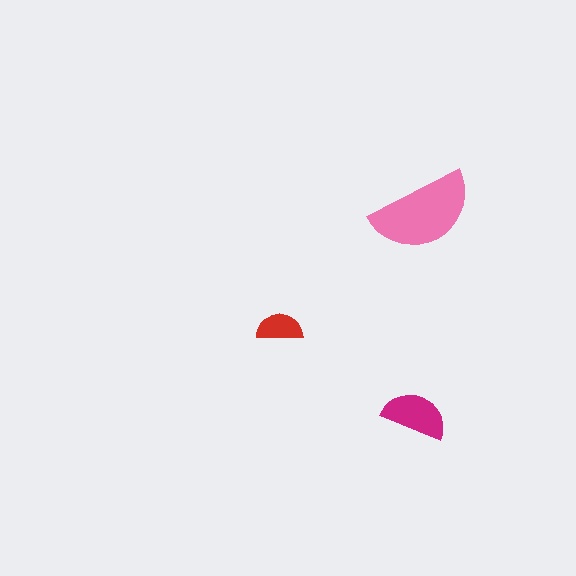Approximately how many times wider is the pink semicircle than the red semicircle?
About 2 times wider.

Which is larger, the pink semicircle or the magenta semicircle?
The pink one.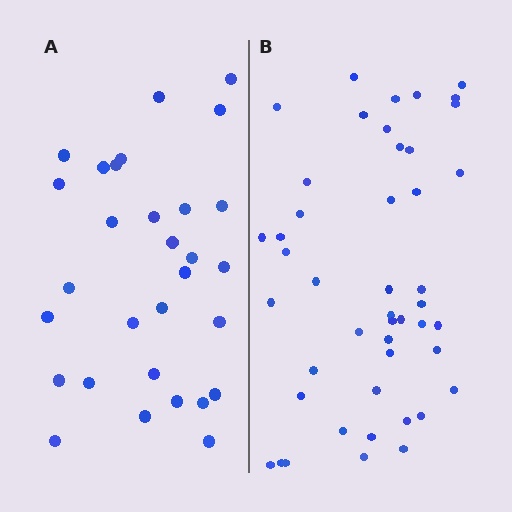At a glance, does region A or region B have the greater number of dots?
Region B (the right region) has more dots.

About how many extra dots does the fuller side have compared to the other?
Region B has approximately 15 more dots than region A.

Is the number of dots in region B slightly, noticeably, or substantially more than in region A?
Region B has substantially more. The ratio is roughly 1.5 to 1.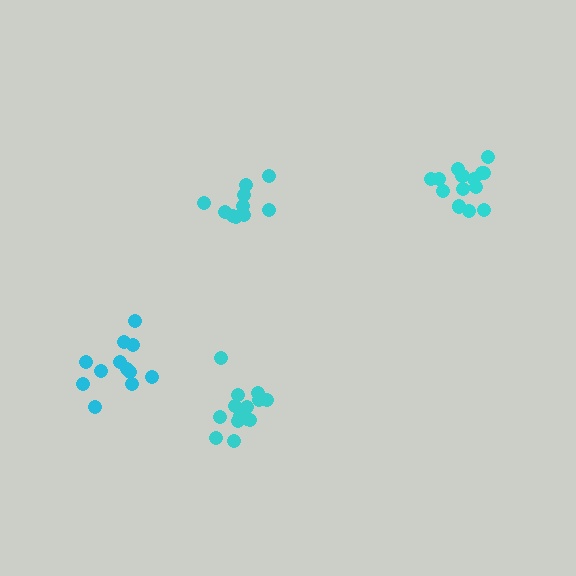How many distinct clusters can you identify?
There are 4 distinct clusters.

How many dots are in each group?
Group 1: 14 dots, Group 2: 14 dots, Group 3: 10 dots, Group 4: 12 dots (50 total).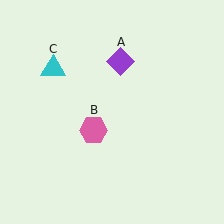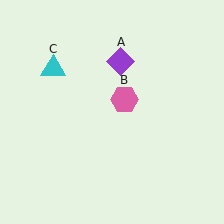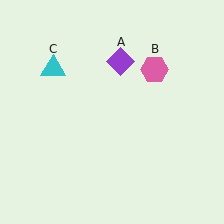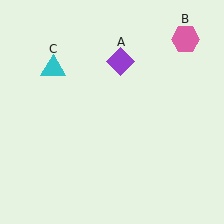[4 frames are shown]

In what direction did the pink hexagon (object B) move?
The pink hexagon (object B) moved up and to the right.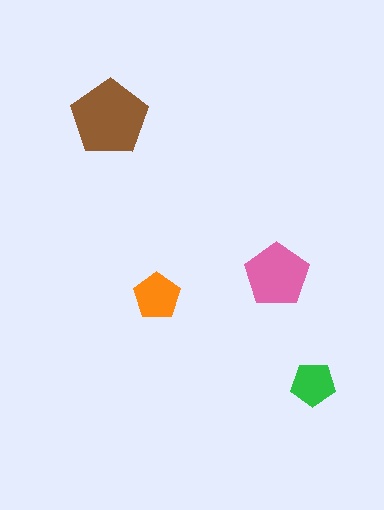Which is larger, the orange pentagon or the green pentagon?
The orange one.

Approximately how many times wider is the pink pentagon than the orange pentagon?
About 1.5 times wider.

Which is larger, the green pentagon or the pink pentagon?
The pink one.